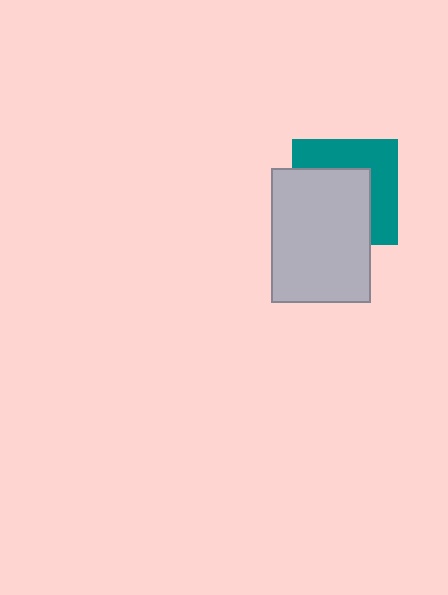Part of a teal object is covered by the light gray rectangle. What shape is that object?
It is a square.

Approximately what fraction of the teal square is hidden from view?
Roughly 56% of the teal square is hidden behind the light gray rectangle.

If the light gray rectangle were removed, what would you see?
You would see the complete teal square.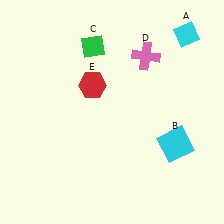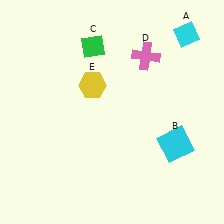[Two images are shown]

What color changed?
The hexagon (E) changed from red in Image 1 to yellow in Image 2.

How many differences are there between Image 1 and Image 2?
There is 1 difference between the two images.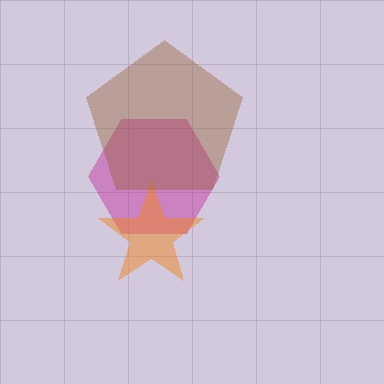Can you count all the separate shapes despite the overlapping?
Yes, there are 3 separate shapes.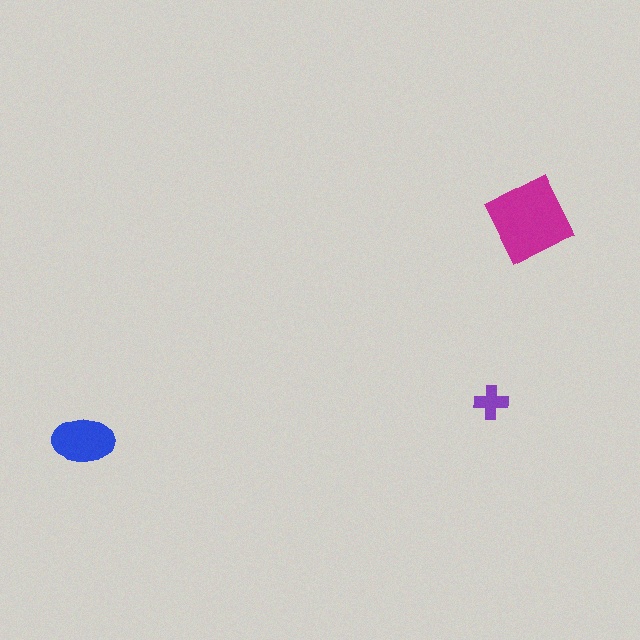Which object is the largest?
The magenta square.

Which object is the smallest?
The purple cross.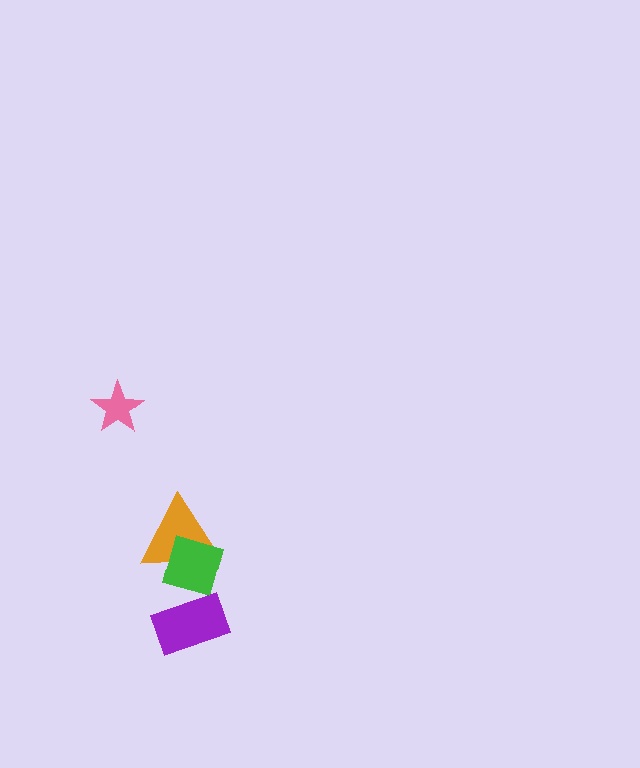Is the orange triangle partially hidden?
Yes, it is partially covered by another shape.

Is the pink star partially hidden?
No, no other shape covers it.